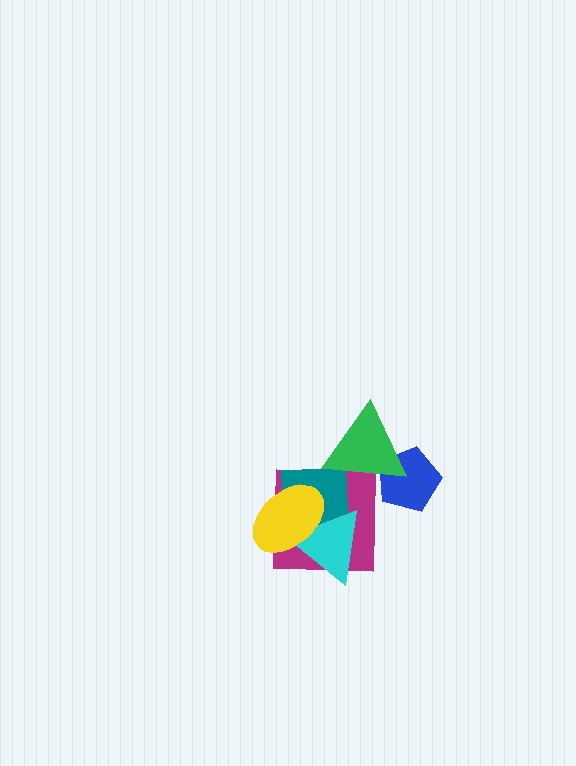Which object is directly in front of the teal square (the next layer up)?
The cyan triangle is directly in front of the teal square.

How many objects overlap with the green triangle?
3 objects overlap with the green triangle.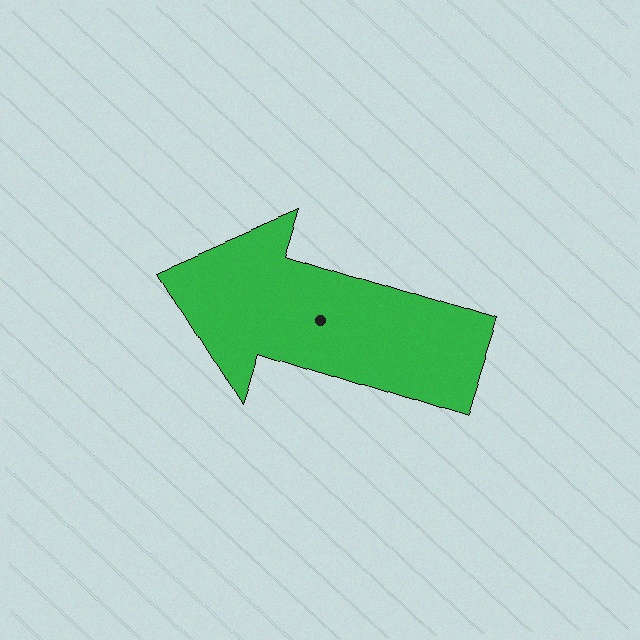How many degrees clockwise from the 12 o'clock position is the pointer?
Approximately 288 degrees.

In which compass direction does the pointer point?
West.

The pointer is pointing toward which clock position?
Roughly 10 o'clock.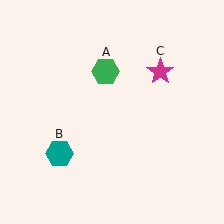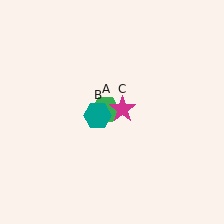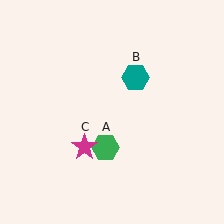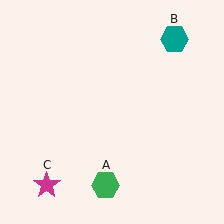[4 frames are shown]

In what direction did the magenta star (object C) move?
The magenta star (object C) moved down and to the left.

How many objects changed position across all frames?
3 objects changed position: green hexagon (object A), teal hexagon (object B), magenta star (object C).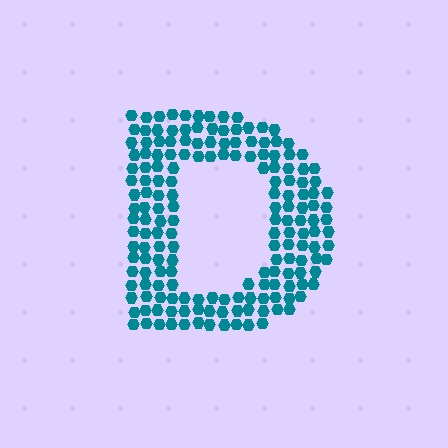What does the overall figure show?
The overall figure shows the letter D.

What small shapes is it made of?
It is made of small hexagons.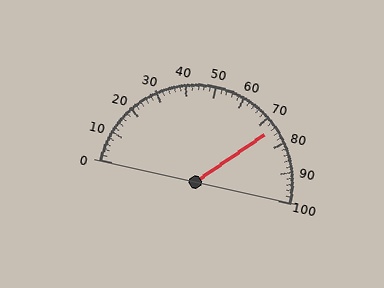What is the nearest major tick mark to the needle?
The nearest major tick mark is 70.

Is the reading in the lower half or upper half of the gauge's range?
The reading is in the upper half of the range (0 to 100).